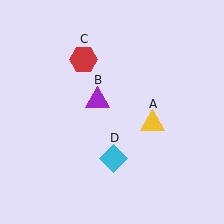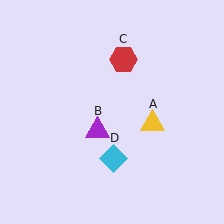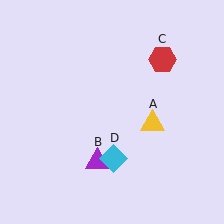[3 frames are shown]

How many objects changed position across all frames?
2 objects changed position: purple triangle (object B), red hexagon (object C).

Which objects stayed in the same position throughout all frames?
Yellow triangle (object A) and cyan diamond (object D) remained stationary.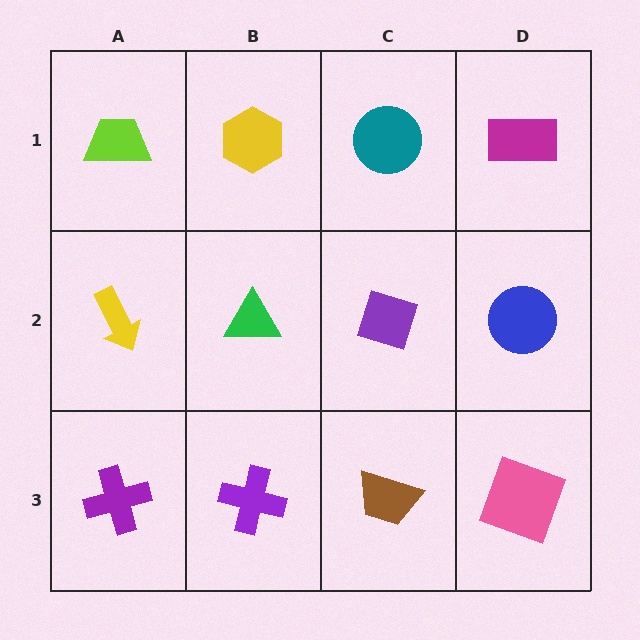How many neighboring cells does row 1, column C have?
3.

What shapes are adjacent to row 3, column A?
A yellow arrow (row 2, column A), a purple cross (row 3, column B).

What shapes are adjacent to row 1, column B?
A green triangle (row 2, column B), a lime trapezoid (row 1, column A), a teal circle (row 1, column C).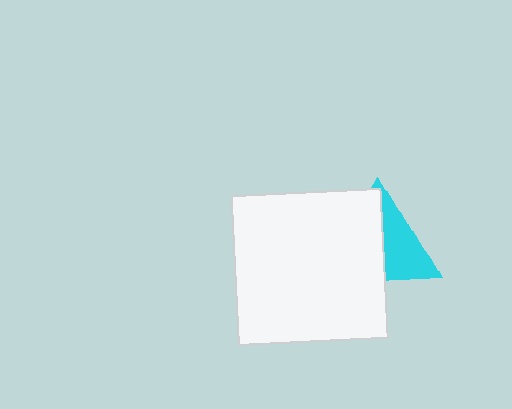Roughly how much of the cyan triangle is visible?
About half of it is visible (roughly 47%).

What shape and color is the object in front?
The object in front is a white square.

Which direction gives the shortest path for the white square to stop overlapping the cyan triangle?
Moving left gives the shortest separation.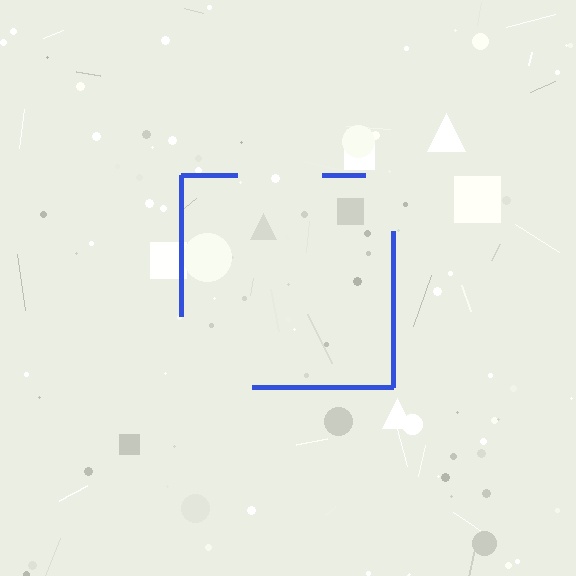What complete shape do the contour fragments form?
The contour fragments form a square.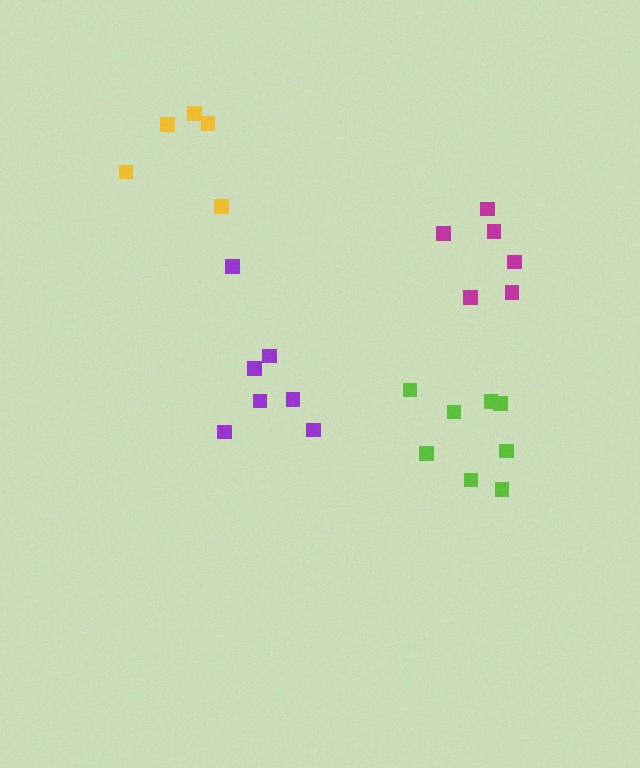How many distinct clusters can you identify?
There are 4 distinct clusters.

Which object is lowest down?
The lime cluster is bottommost.